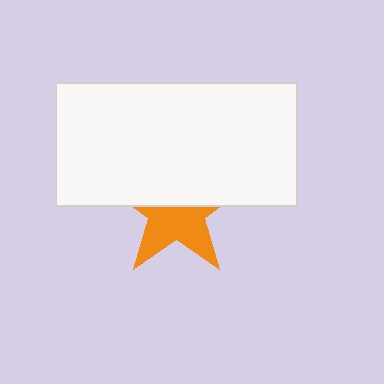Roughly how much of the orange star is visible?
About half of it is visible (roughly 50%).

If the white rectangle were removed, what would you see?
You would see the complete orange star.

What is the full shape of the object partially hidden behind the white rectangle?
The partially hidden object is an orange star.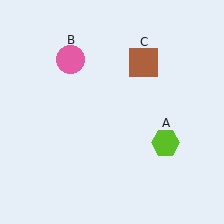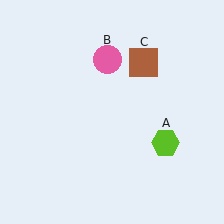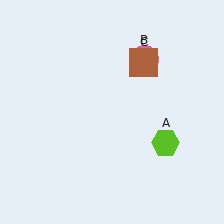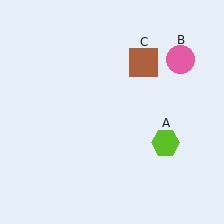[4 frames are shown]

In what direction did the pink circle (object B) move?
The pink circle (object B) moved right.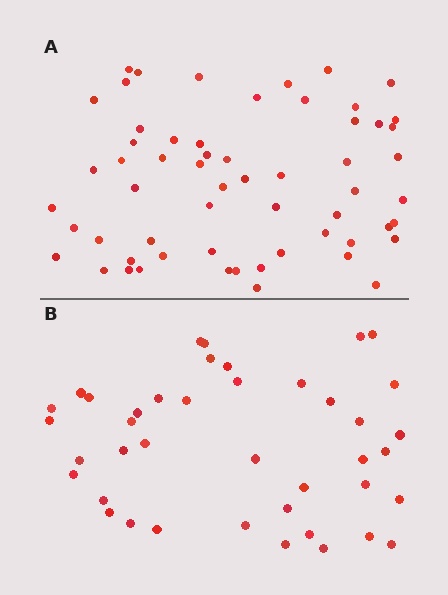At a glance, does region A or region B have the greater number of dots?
Region A (the top region) has more dots.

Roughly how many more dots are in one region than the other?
Region A has approximately 20 more dots than region B.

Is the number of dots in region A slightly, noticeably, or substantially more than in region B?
Region A has noticeably more, but not dramatically so. The ratio is roughly 1.4 to 1.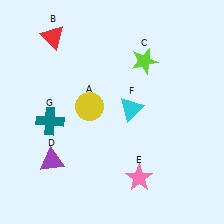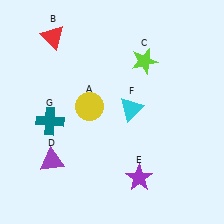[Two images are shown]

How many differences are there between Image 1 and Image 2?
There is 1 difference between the two images.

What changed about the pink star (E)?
In Image 1, E is pink. In Image 2, it changed to purple.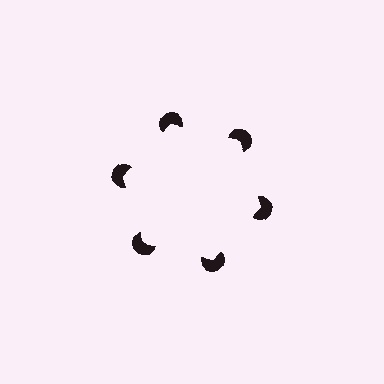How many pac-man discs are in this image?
There are 6 — one at each vertex of the illusory hexagon.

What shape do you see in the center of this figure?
An illusory hexagon — its edges are inferred from the aligned wedge cuts in the pac-man discs, not physically drawn.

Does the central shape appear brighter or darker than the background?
It typically appears slightly brighter than the background, even though no actual brightness change is drawn.